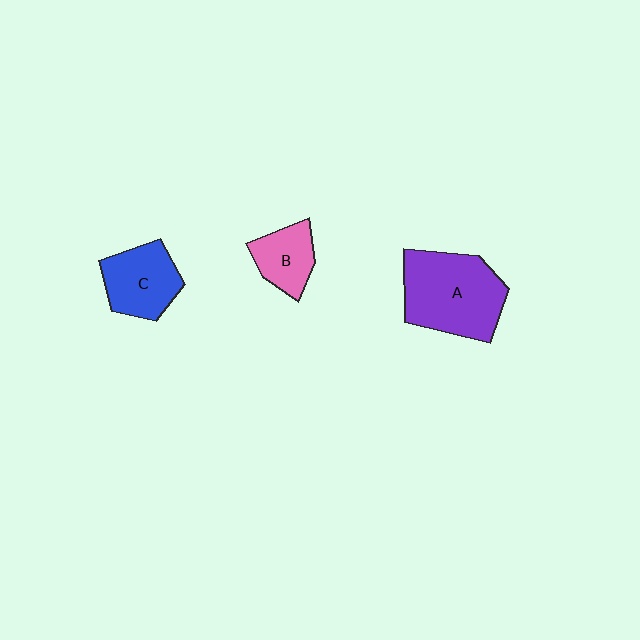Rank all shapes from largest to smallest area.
From largest to smallest: A (purple), C (blue), B (pink).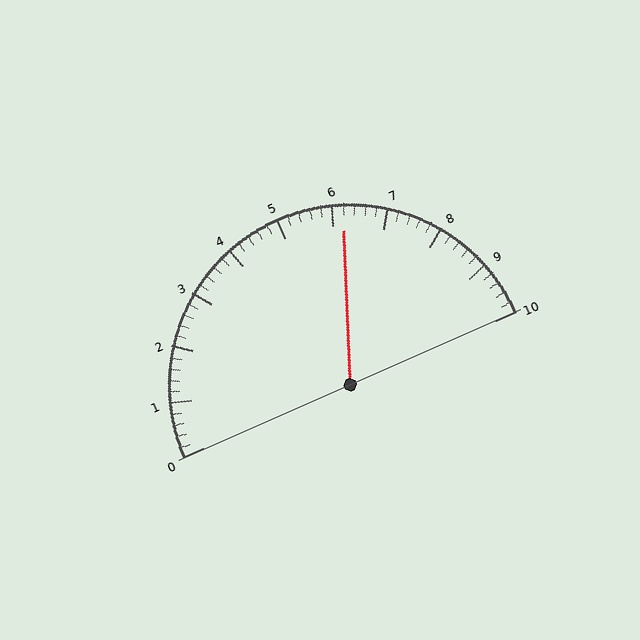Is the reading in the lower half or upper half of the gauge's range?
The reading is in the upper half of the range (0 to 10).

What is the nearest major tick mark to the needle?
The nearest major tick mark is 6.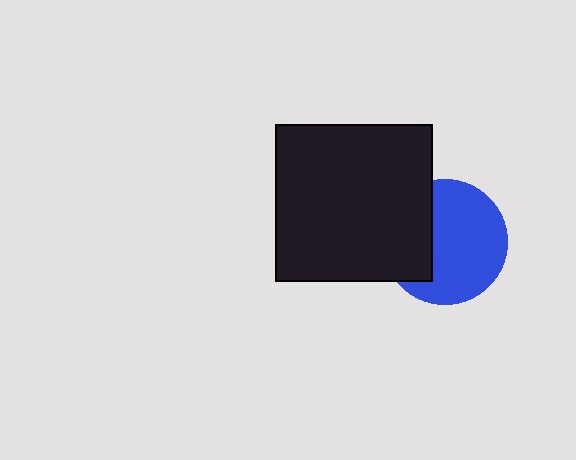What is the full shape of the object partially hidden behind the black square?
The partially hidden object is a blue circle.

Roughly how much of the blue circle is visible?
Most of it is visible (roughly 66%).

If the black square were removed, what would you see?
You would see the complete blue circle.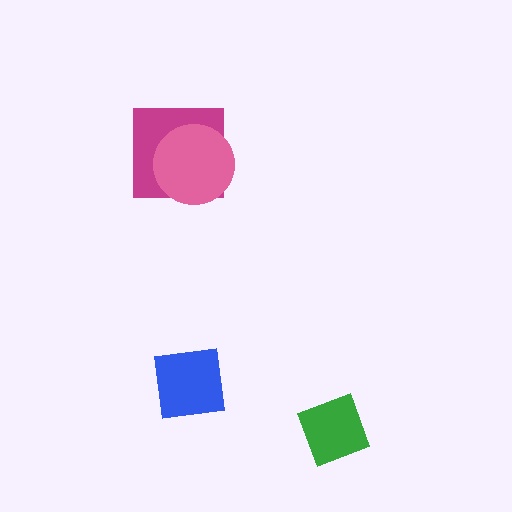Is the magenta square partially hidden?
Yes, it is partially covered by another shape.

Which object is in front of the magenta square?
The pink circle is in front of the magenta square.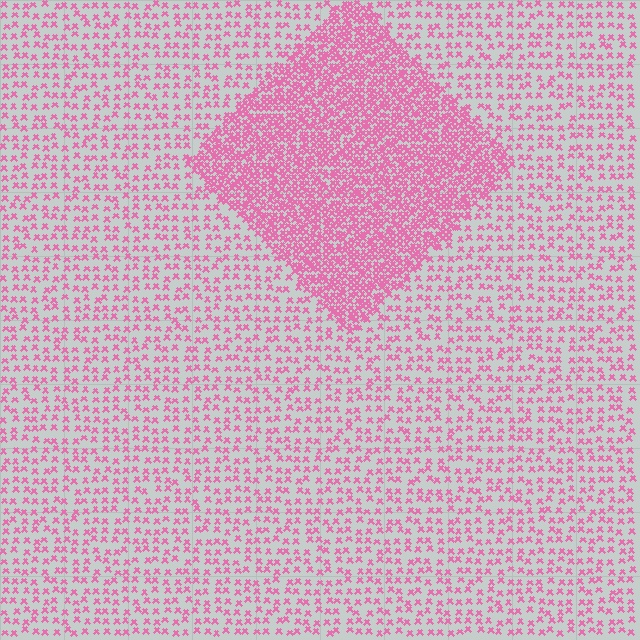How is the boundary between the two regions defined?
The boundary is defined by a change in element density (approximately 2.7x ratio). All elements are the same color, size, and shape.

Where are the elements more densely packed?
The elements are more densely packed inside the diamond boundary.